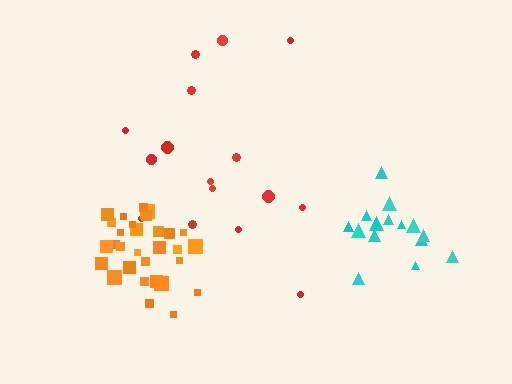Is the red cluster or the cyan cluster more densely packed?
Cyan.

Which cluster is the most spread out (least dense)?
Red.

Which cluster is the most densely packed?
Orange.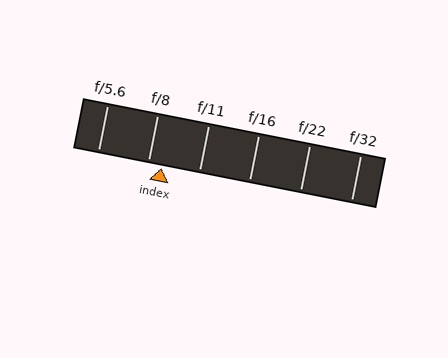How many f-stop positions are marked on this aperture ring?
There are 6 f-stop positions marked.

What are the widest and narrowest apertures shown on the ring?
The widest aperture shown is f/5.6 and the narrowest is f/32.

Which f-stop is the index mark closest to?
The index mark is closest to f/8.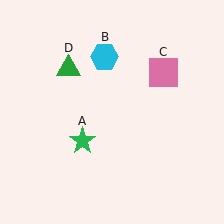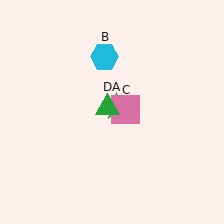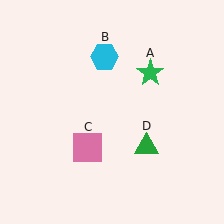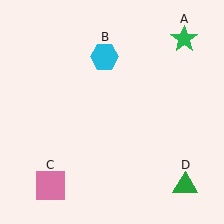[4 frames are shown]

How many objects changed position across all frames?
3 objects changed position: green star (object A), pink square (object C), green triangle (object D).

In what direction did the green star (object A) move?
The green star (object A) moved up and to the right.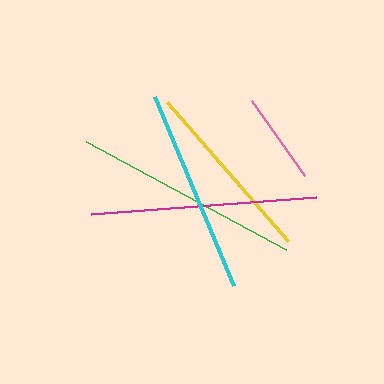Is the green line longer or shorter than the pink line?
The green line is longer than the pink line.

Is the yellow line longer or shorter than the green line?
The green line is longer than the yellow line.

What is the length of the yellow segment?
The yellow segment is approximately 184 pixels long.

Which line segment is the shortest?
The pink line is the shortest at approximately 92 pixels.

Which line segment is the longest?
The green line is the longest at approximately 227 pixels.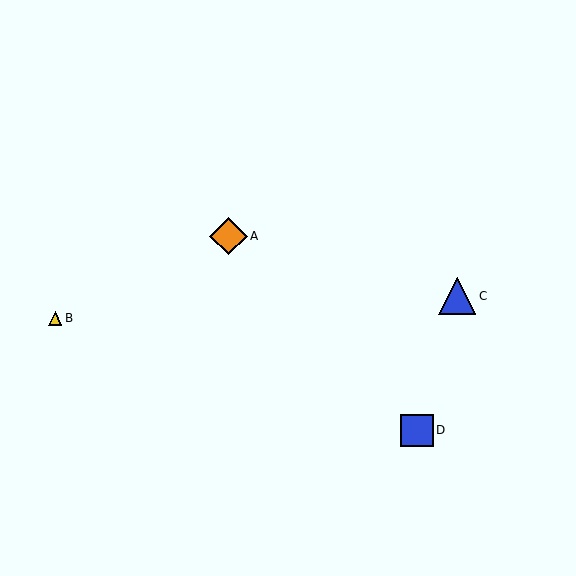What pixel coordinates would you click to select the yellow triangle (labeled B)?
Click at (55, 319) to select the yellow triangle B.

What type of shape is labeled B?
Shape B is a yellow triangle.